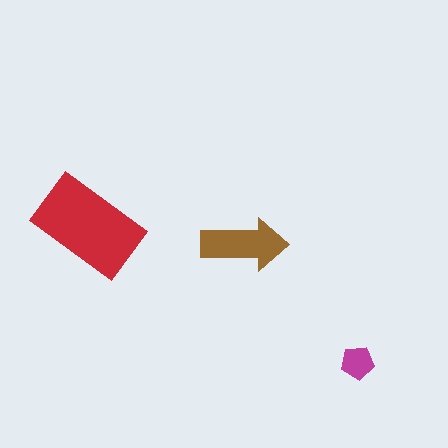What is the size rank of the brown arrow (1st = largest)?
2nd.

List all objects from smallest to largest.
The magenta pentagon, the brown arrow, the red rectangle.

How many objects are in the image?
There are 3 objects in the image.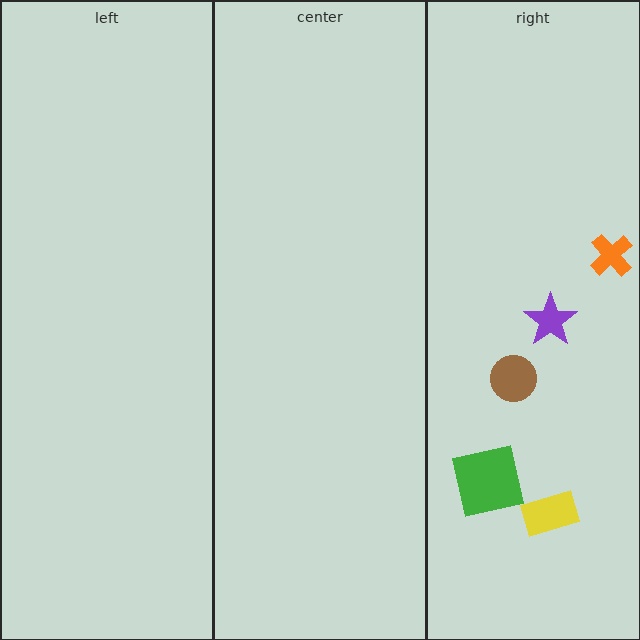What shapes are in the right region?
The green square, the brown circle, the purple star, the orange cross, the yellow rectangle.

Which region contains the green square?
The right region.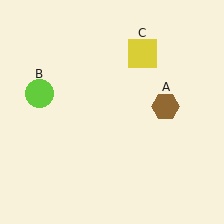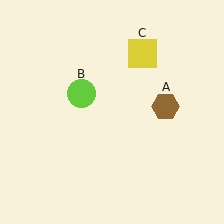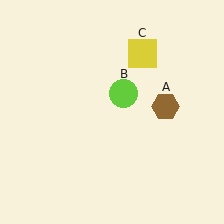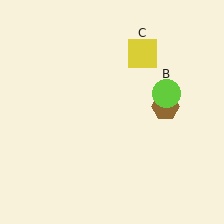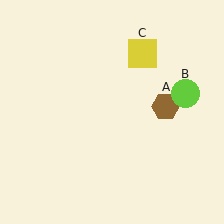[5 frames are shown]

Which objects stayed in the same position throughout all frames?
Brown hexagon (object A) and yellow square (object C) remained stationary.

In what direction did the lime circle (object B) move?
The lime circle (object B) moved right.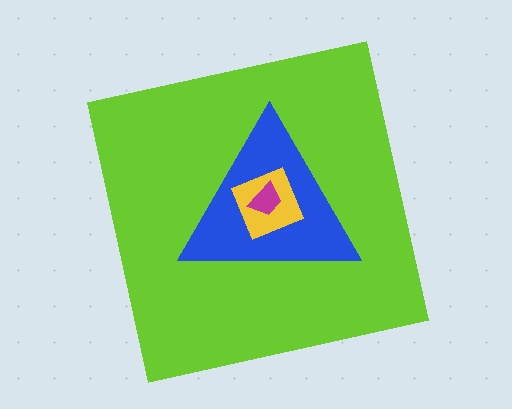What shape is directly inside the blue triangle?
The yellow diamond.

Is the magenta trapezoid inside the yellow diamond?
Yes.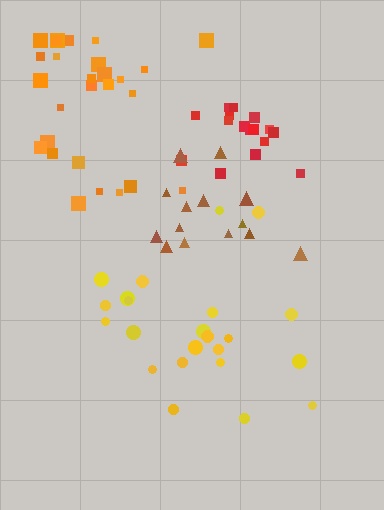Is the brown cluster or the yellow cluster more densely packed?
Brown.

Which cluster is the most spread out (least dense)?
Yellow.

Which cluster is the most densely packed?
Red.